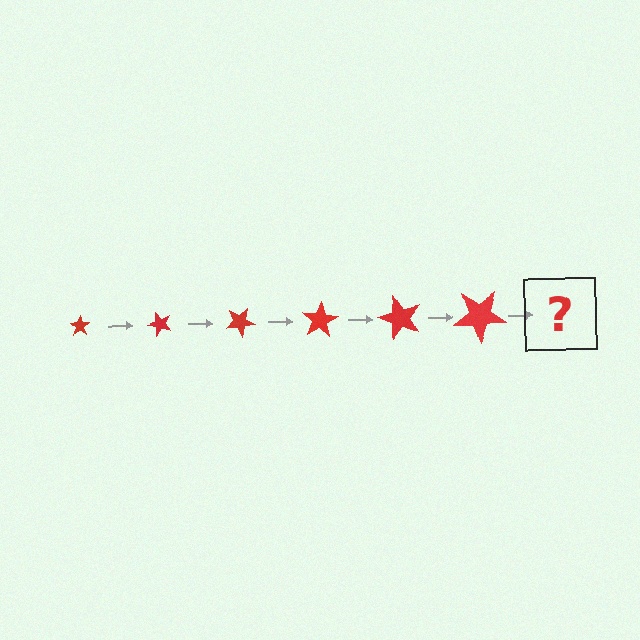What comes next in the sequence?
The next element should be a star, larger than the previous one and rotated 300 degrees from the start.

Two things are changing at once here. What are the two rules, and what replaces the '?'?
The two rules are that the star grows larger each step and it rotates 50 degrees each step. The '?' should be a star, larger than the previous one and rotated 300 degrees from the start.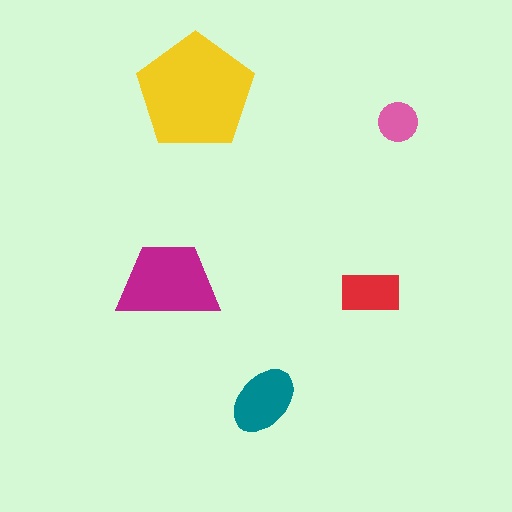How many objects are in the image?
There are 5 objects in the image.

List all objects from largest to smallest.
The yellow pentagon, the magenta trapezoid, the teal ellipse, the red rectangle, the pink circle.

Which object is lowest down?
The teal ellipse is bottommost.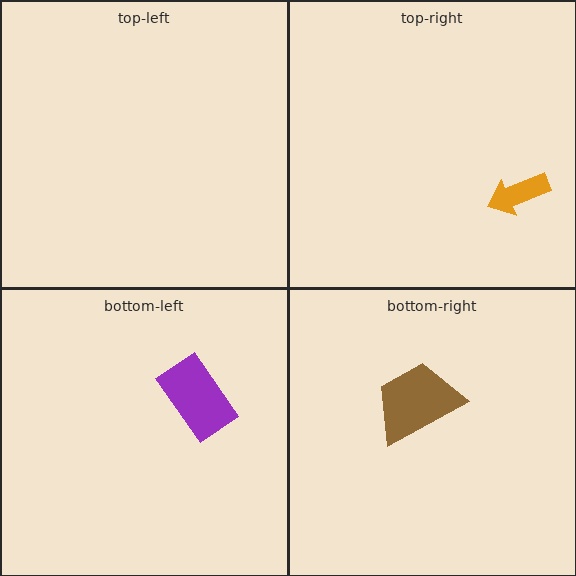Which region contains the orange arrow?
The top-right region.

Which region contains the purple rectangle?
The bottom-left region.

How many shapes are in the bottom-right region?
1.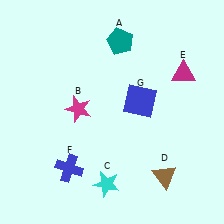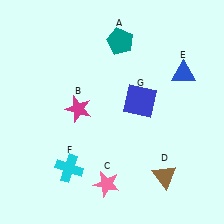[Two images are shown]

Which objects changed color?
C changed from cyan to pink. E changed from magenta to blue. F changed from blue to cyan.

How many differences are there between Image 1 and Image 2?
There are 3 differences between the two images.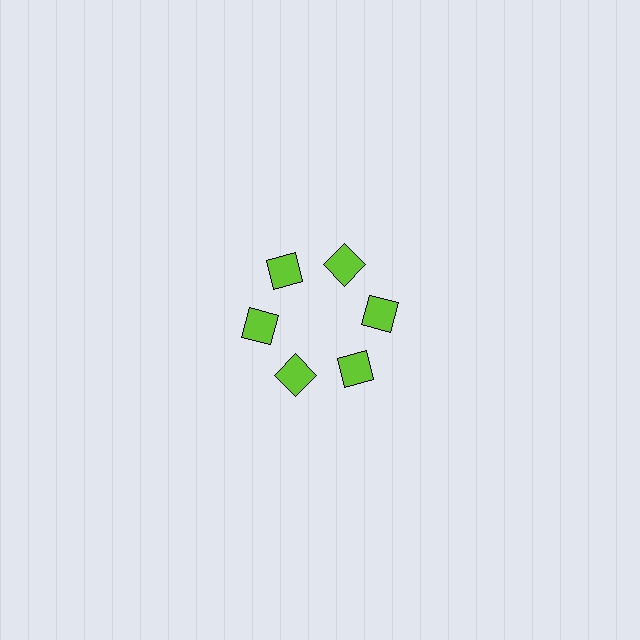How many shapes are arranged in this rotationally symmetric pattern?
There are 6 shapes, arranged in 6 groups of 1.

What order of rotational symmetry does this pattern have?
This pattern has 6-fold rotational symmetry.